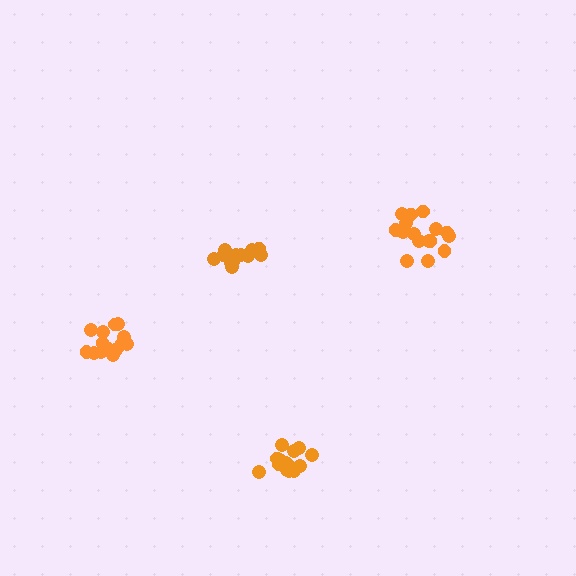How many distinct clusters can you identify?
There are 4 distinct clusters.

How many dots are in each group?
Group 1: 16 dots, Group 2: 13 dots, Group 3: 14 dots, Group 4: 16 dots (59 total).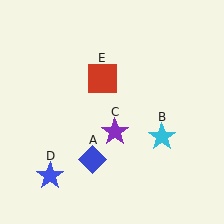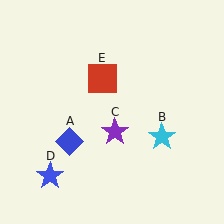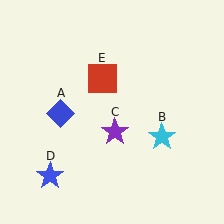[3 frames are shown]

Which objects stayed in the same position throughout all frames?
Cyan star (object B) and purple star (object C) and blue star (object D) and red square (object E) remained stationary.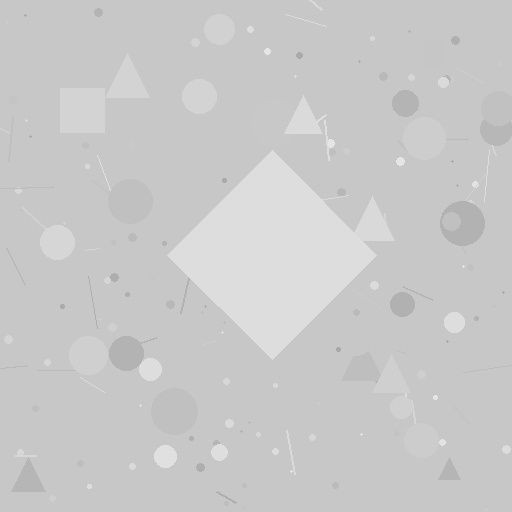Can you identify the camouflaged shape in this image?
The camouflaged shape is a diamond.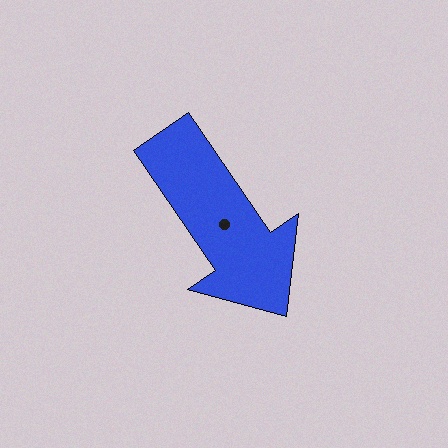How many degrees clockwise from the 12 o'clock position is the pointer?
Approximately 146 degrees.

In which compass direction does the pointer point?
Southeast.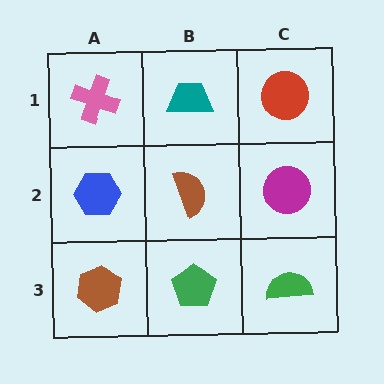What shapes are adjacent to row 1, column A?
A blue hexagon (row 2, column A), a teal trapezoid (row 1, column B).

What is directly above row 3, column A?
A blue hexagon.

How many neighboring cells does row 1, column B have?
3.